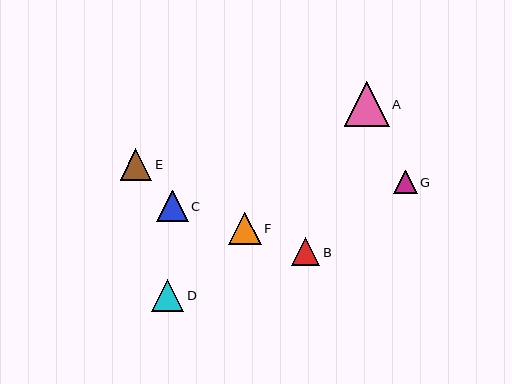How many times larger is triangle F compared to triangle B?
Triangle F is approximately 1.2 times the size of triangle B.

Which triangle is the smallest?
Triangle G is the smallest with a size of approximately 24 pixels.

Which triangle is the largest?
Triangle A is the largest with a size of approximately 45 pixels.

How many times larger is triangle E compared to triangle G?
Triangle E is approximately 1.3 times the size of triangle G.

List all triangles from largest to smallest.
From largest to smallest: A, D, F, E, C, B, G.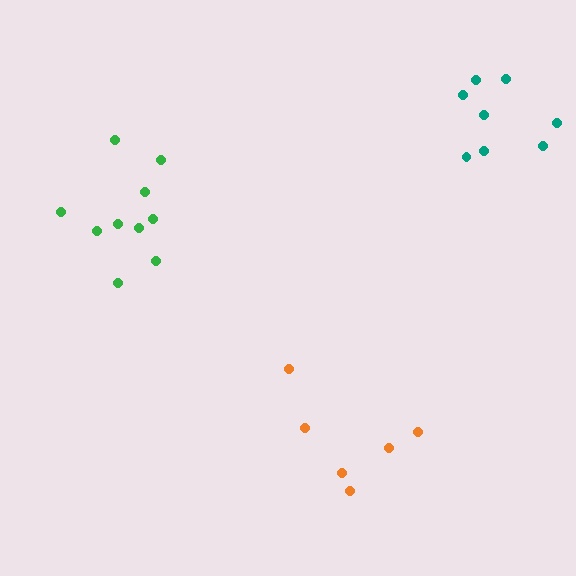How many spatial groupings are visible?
There are 3 spatial groupings.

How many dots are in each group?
Group 1: 6 dots, Group 2: 8 dots, Group 3: 10 dots (24 total).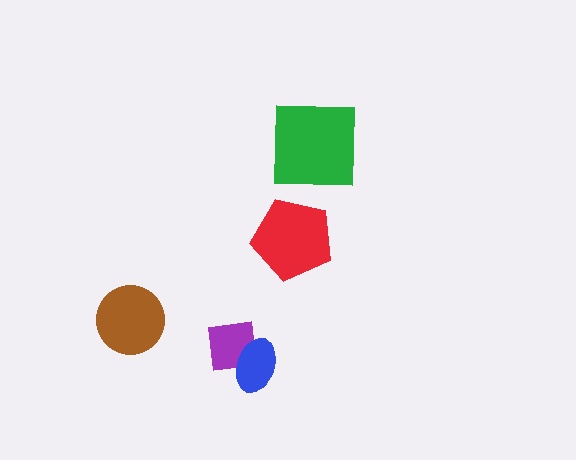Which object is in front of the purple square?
The blue ellipse is in front of the purple square.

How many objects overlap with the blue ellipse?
1 object overlaps with the blue ellipse.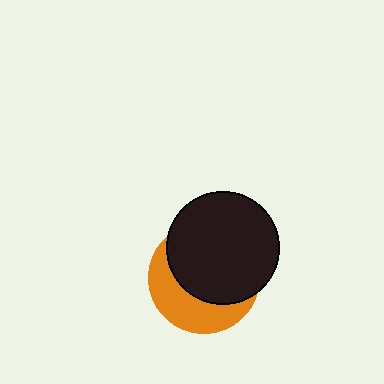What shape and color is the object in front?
The object in front is a black circle.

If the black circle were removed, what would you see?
You would see the complete orange circle.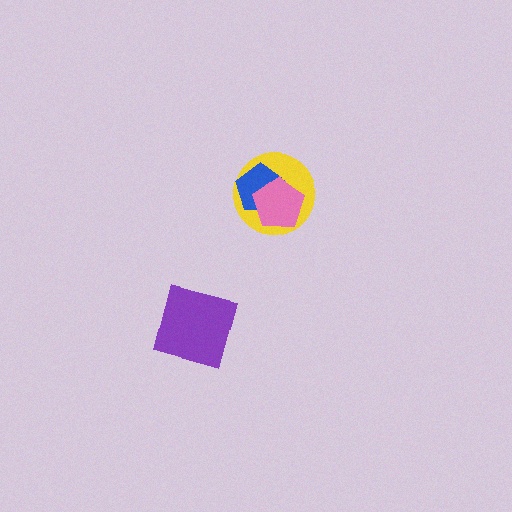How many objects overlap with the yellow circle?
2 objects overlap with the yellow circle.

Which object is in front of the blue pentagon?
The pink pentagon is in front of the blue pentagon.